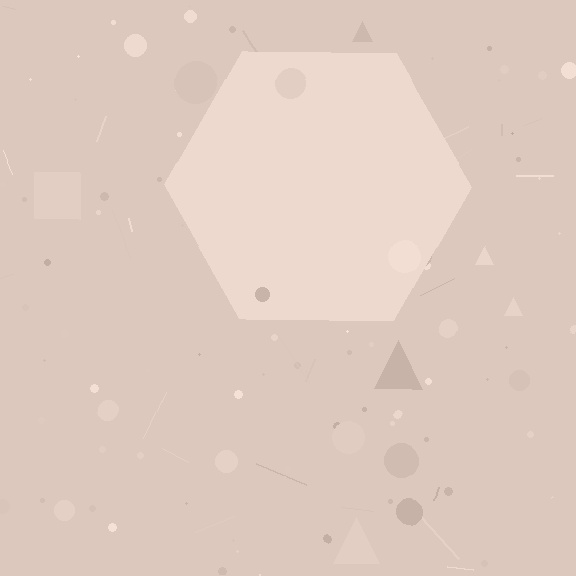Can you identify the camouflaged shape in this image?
The camouflaged shape is a hexagon.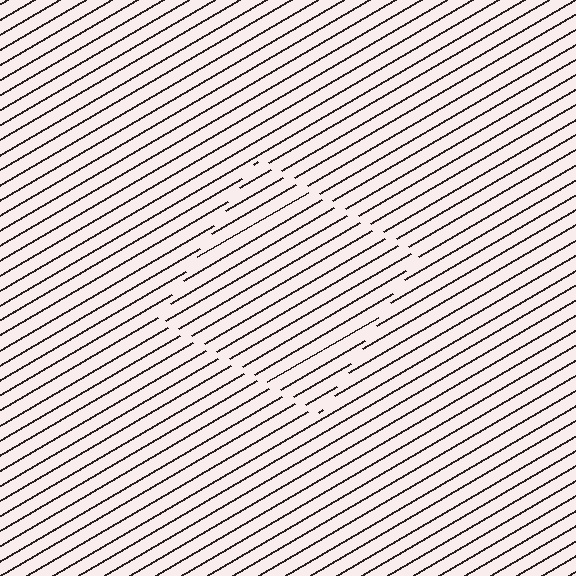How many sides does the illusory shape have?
4 sides — the line-ends trace a square.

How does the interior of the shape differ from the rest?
The interior of the shape contains the same grating, shifted by half a period — the contour is defined by the phase discontinuity where line-ends from the inner and outer gratings abut.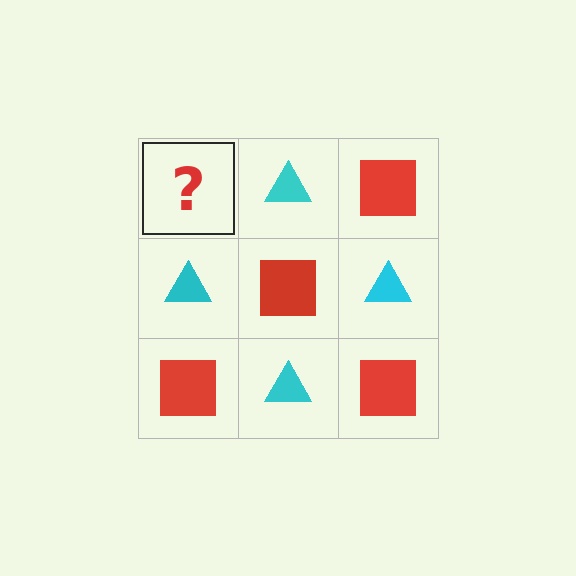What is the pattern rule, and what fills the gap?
The rule is that it alternates red square and cyan triangle in a checkerboard pattern. The gap should be filled with a red square.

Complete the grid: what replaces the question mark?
The question mark should be replaced with a red square.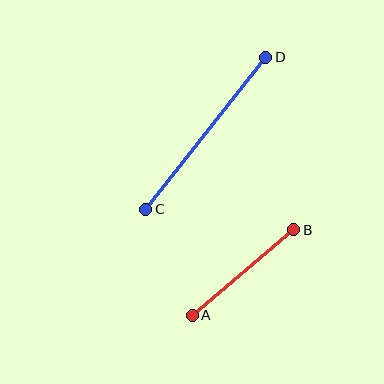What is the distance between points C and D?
The distance is approximately 194 pixels.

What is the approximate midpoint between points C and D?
The midpoint is at approximately (206, 133) pixels.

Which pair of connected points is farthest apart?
Points C and D are farthest apart.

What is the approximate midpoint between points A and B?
The midpoint is at approximately (243, 273) pixels.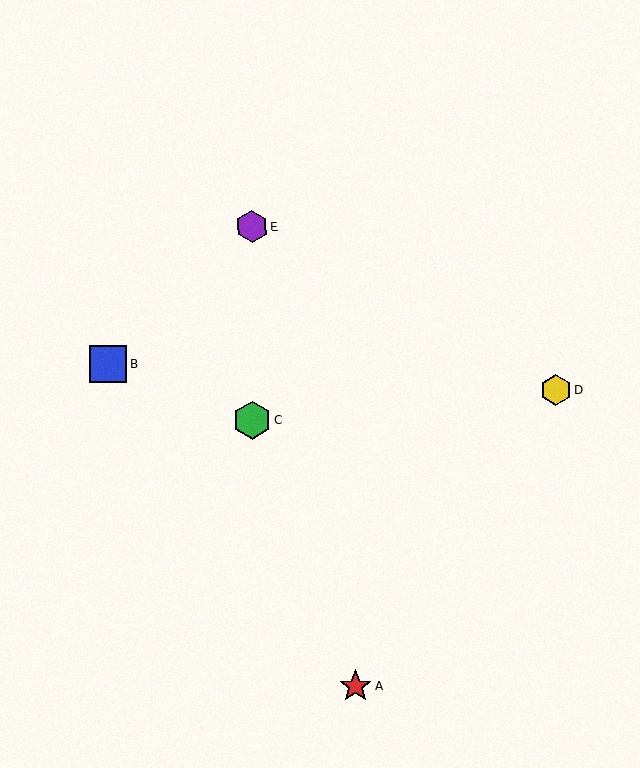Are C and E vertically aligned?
Yes, both are at x≈252.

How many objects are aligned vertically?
2 objects (C, E) are aligned vertically.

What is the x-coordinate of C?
Object C is at x≈252.